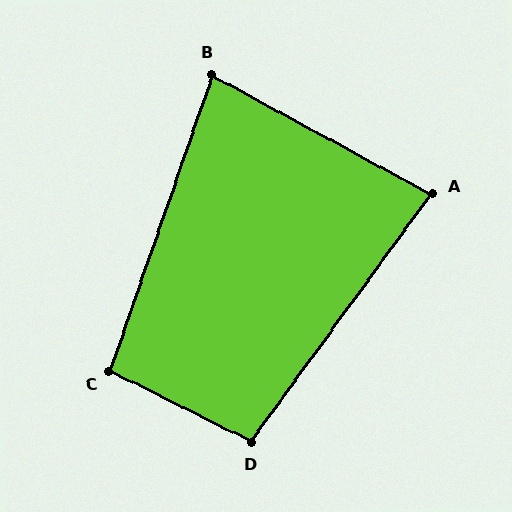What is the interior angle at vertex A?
Approximately 82 degrees (acute).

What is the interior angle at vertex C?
Approximately 98 degrees (obtuse).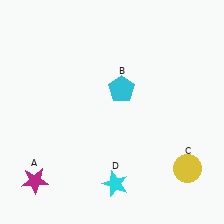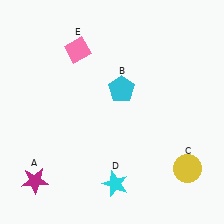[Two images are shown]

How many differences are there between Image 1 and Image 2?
There is 1 difference between the two images.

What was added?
A pink diamond (E) was added in Image 2.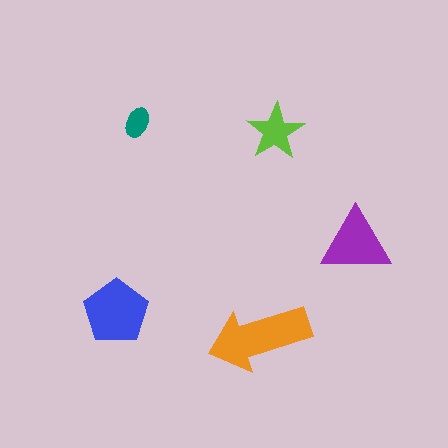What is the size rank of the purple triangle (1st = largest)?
3rd.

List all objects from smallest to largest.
The teal ellipse, the lime star, the purple triangle, the blue pentagon, the orange arrow.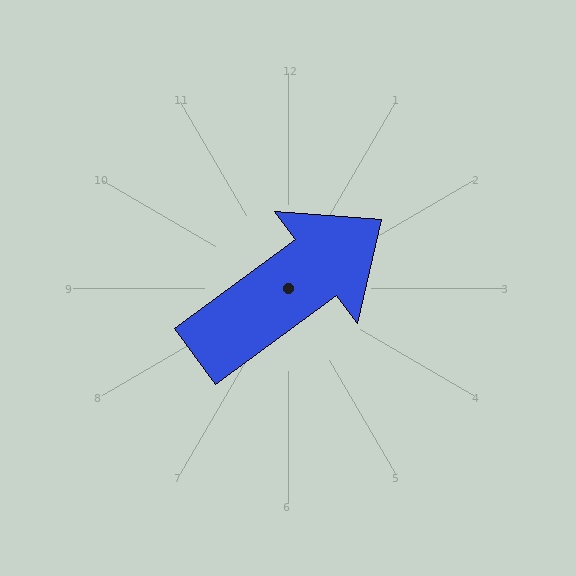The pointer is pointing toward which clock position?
Roughly 2 o'clock.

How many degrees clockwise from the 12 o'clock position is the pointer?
Approximately 54 degrees.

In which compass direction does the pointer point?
Northeast.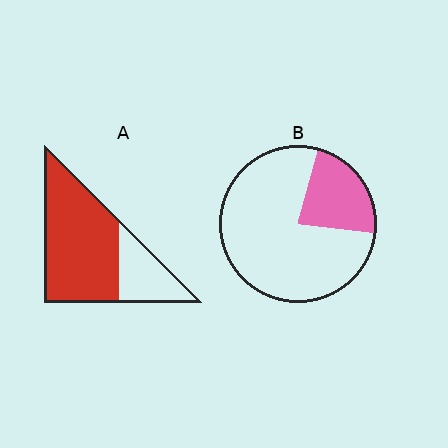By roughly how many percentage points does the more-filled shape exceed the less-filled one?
By roughly 50 percentage points (A over B).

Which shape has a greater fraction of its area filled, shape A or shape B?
Shape A.